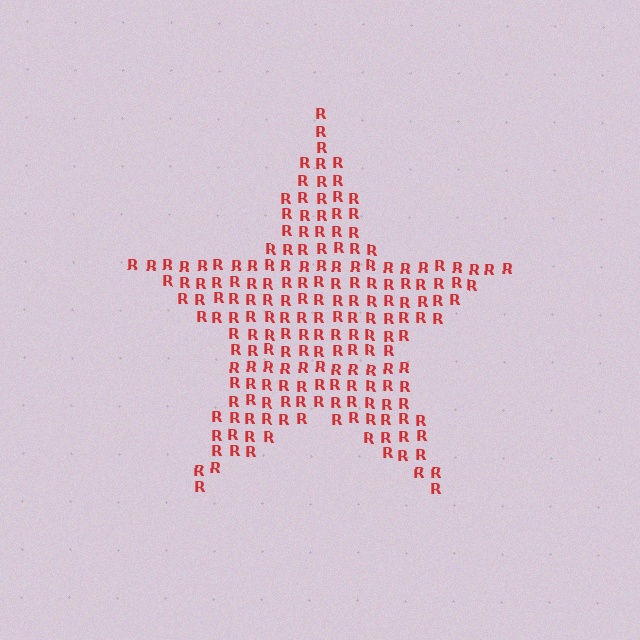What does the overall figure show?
The overall figure shows a star.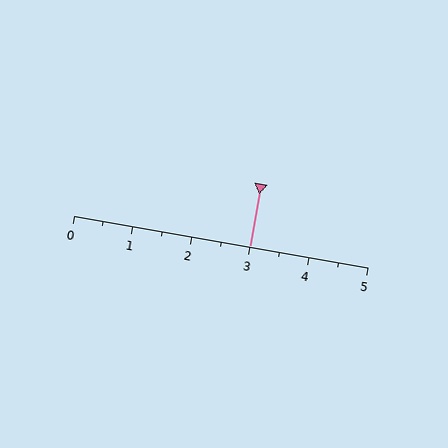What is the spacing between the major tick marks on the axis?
The major ticks are spaced 1 apart.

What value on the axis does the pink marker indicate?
The marker indicates approximately 3.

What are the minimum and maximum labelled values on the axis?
The axis runs from 0 to 5.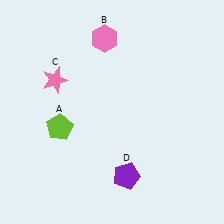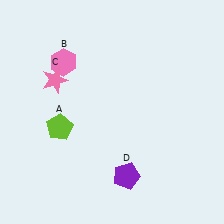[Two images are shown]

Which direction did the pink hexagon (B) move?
The pink hexagon (B) moved left.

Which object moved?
The pink hexagon (B) moved left.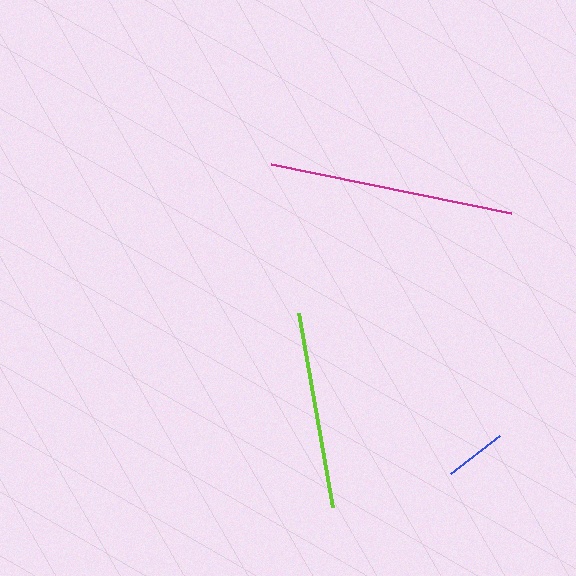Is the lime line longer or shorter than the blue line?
The lime line is longer than the blue line.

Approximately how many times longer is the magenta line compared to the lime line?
The magenta line is approximately 1.2 times the length of the lime line.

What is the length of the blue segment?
The blue segment is approximately 61 pixels long.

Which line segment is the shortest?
The blue line is the shortest at approximately 61 pixels.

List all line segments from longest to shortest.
From longest to shortest: magenta, lime, blue.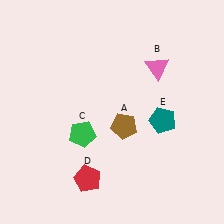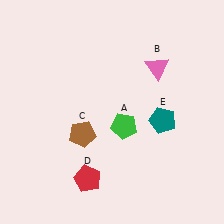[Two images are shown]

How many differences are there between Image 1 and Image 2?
There are 2 differences between the two images.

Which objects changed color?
A changed from brown to green. C changed from green to brown.